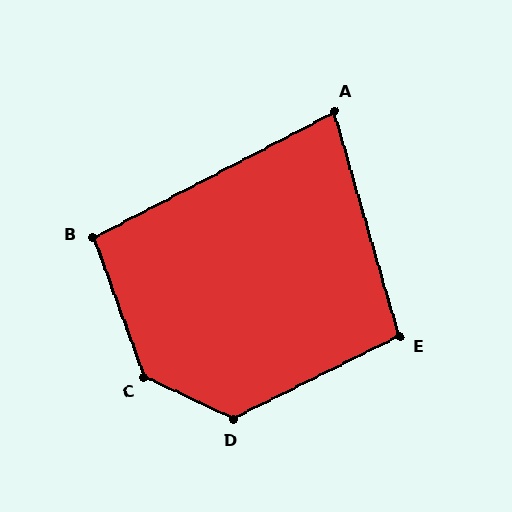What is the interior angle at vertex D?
Approximately 128 degrees (obtuse).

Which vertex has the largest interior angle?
C, at approximately 136 degrees.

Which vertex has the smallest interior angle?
A, at approximately 79 degrees.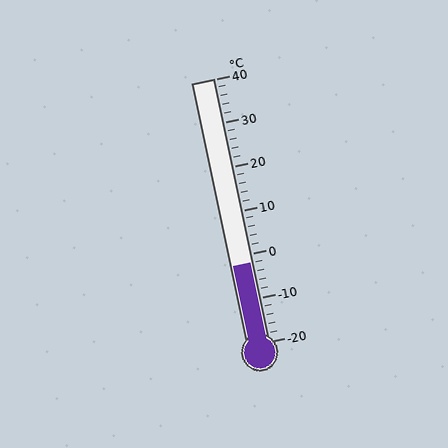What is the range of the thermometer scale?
The thermometer scale ranges from -20°C to 40°C.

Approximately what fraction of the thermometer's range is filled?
The thermometer is filled to approximately 30% of its range.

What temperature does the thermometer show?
The thermometer shows approximately -2°C.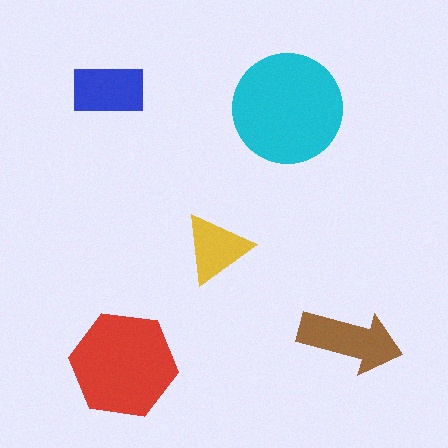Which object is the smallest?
The yellow triangle.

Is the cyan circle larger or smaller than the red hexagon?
Larger.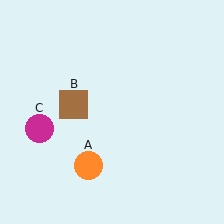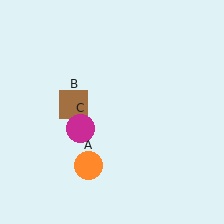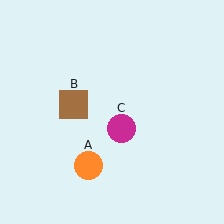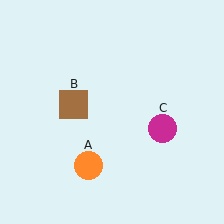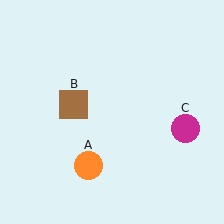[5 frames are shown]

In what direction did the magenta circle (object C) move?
The magenta circle (object C) moved right.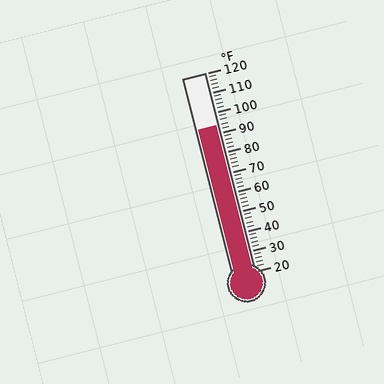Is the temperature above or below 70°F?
The temperature is above 70°F.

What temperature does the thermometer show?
The thermometer shows approximately 94°F.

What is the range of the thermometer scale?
The thermometer scale ranges from 20°F to 120°F.